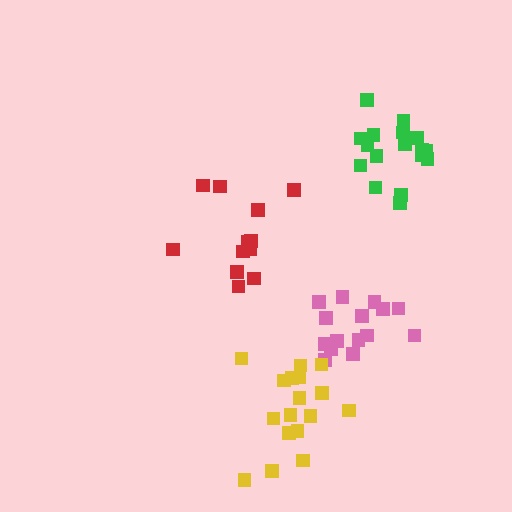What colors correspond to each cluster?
The clusters are colored: red, green, pink, yellow.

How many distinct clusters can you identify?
There are 4 distinct clusters.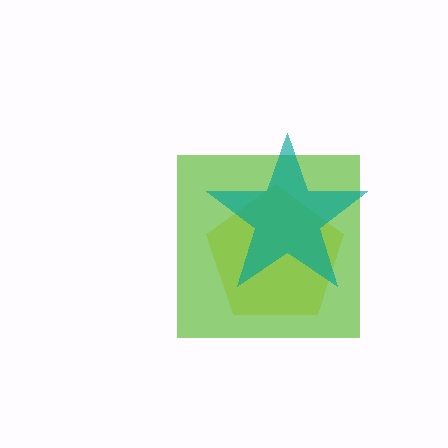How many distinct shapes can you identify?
There are 3 distinct shapes: a yellow pentagon, a lime square, a teal star.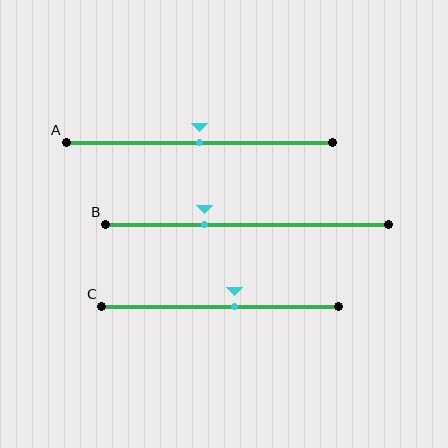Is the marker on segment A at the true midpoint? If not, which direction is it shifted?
Yes, the marker on segment A is at the true midpoint.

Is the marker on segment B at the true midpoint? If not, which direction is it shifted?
No, the marker on segment B is shifted to the left by about 15% of the segment length.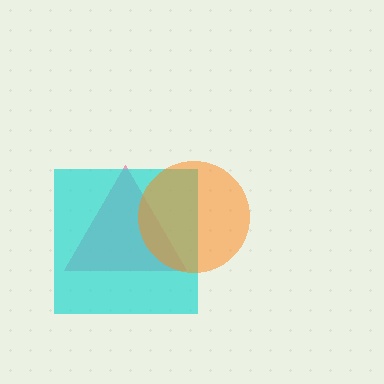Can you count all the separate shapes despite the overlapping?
Yes, there are 3 separate shapes.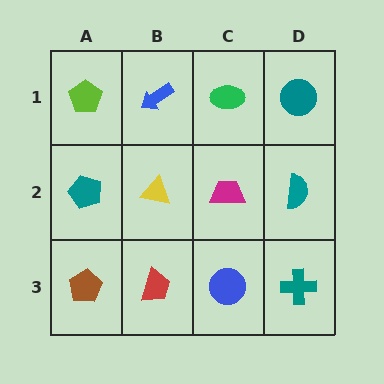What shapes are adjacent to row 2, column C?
A green ellipse (row 1, column C), a blue circle (row 3, column C), a yellow triangle (row 2, column B), a teal semicircle (row 2, column D).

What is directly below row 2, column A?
A brown pentagon.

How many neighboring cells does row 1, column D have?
2.